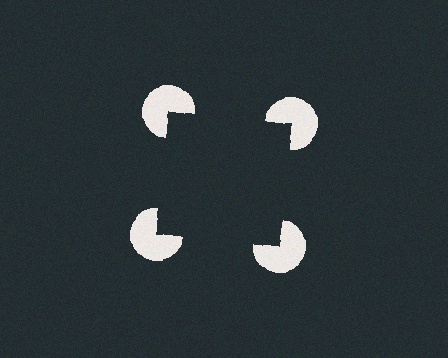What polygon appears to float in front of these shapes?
An illusory square — its edges are inferred from the aligned wedge cuts in the pac-man discs, not physically drawn.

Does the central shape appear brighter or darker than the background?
It typically appears slightly darker than the background, even though no actual brightness change is drawn.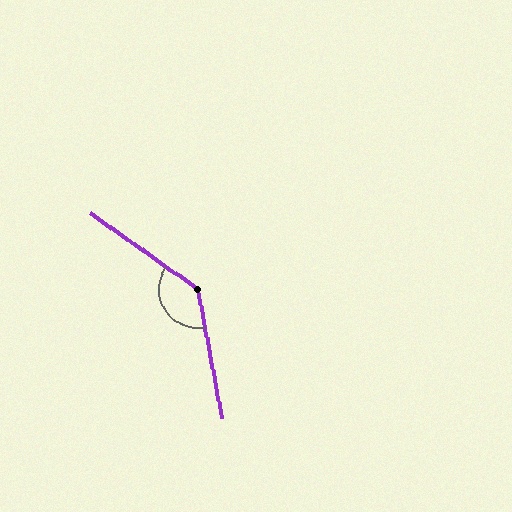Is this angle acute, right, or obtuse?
It is obtuse.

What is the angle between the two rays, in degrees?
Approximately 136 degrees.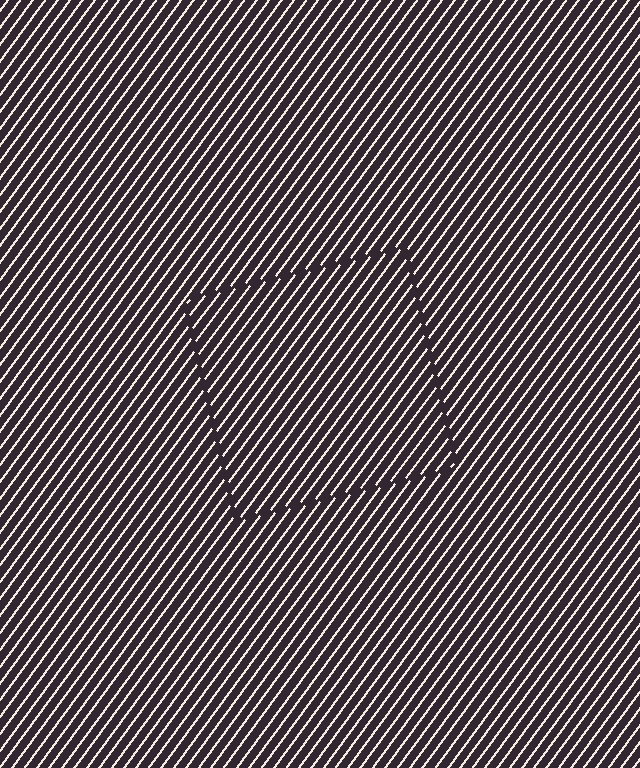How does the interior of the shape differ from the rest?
The interior of the shape contains the same grating, shifted by half a period — the contour is defined by the phase discontinuity where line-ends from the inner and outer gratings abut.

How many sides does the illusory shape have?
4 sides — the line-ends trace a square.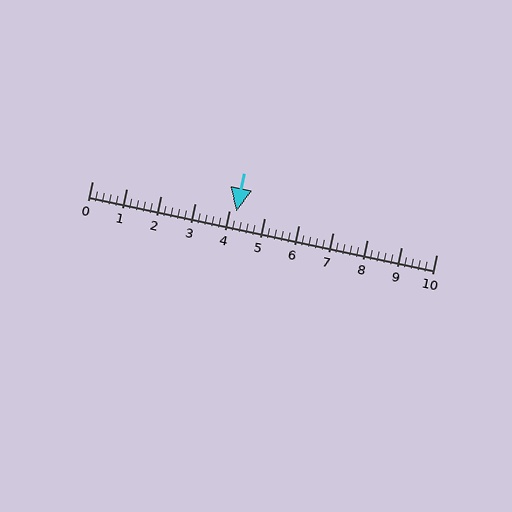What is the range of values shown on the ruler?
The ruler shows values from 0 to 10.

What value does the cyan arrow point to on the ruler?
The cyan arrow points to approximately 4.2.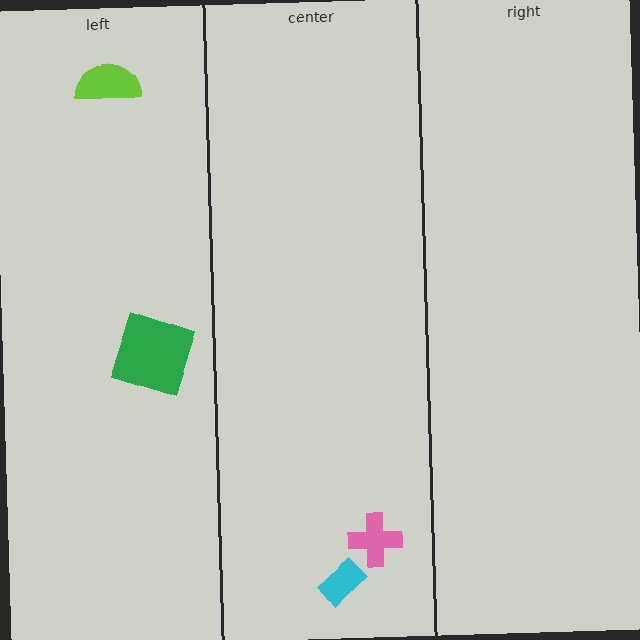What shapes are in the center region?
The pink cross, the cyan rectangle.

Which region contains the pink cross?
The center region.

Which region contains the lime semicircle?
The left region.